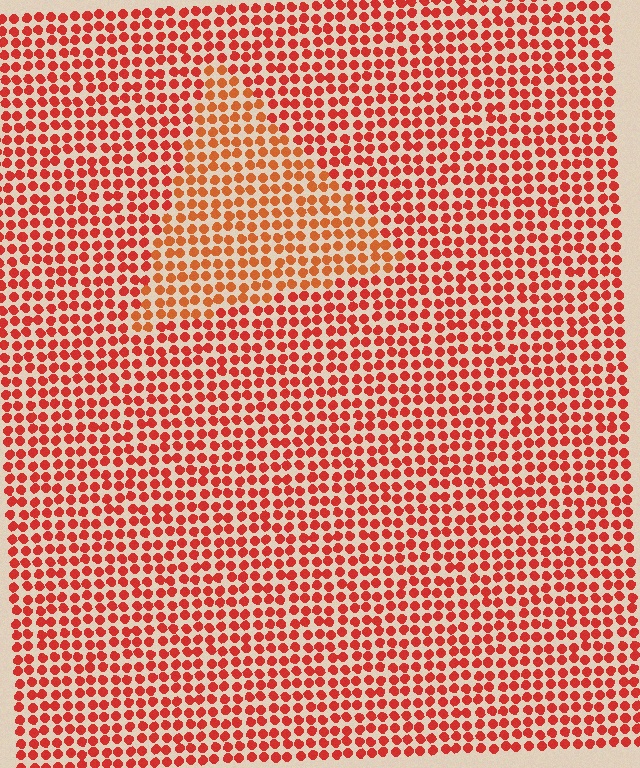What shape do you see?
I see a triangle.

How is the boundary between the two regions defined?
The boundary is defined purely by a slight shift in hue (about 19 degrees). Spacing, size, and orientation are identical on both sides.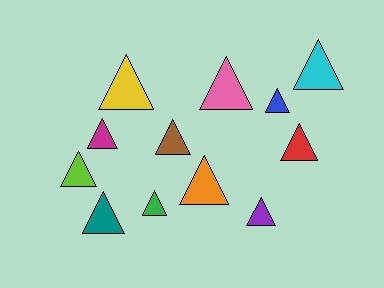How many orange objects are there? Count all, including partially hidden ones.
There is 1 orange object.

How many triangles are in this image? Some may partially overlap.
There are 12 triangles.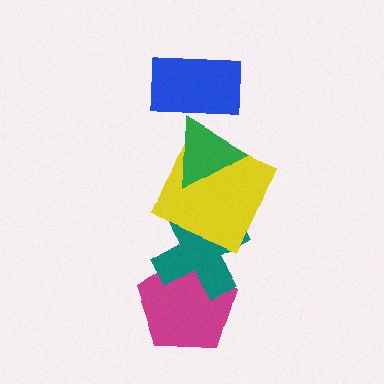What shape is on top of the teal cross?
The yellow square is on top of the teal cross.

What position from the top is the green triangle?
The green triangle is 2nd from the top.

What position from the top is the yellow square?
The yellow square is 3rd from the top.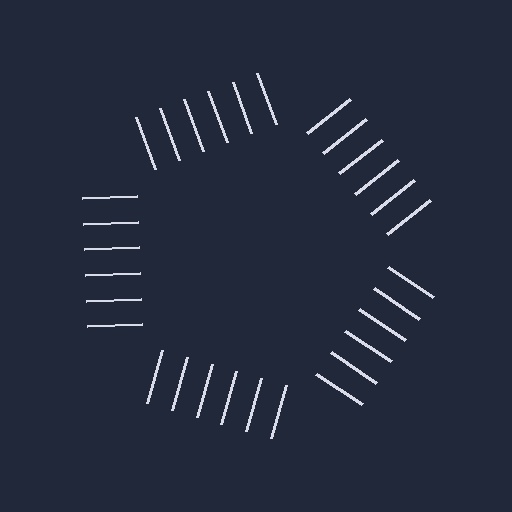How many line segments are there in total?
30 — 6 along each of the 5 edges.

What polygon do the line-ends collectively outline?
An illusory pentagon — the line segments terminate on its edges but no continuous stroke is drawn.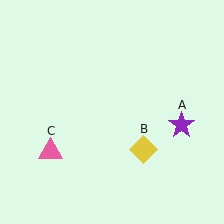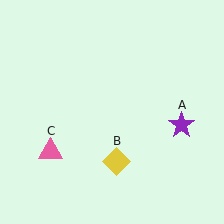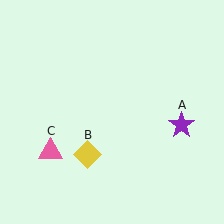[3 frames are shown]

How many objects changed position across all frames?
1 object changed position: yellow diamond (object B).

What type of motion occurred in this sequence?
The yellow diamond (object B) rotated clockwise around the center of the scene.